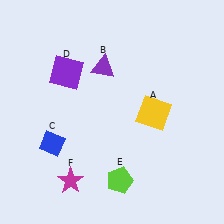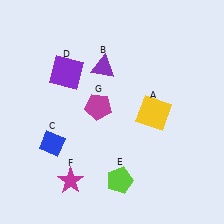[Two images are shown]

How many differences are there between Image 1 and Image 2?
There is 1 difference between the two images.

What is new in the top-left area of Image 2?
A magenta pentagon (G) was added in the top-left area of Image 2.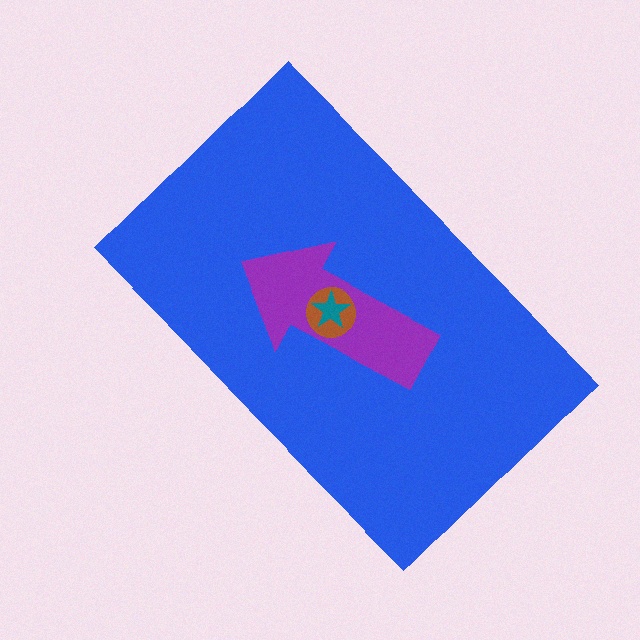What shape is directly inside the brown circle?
The teal star.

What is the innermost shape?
The teal star.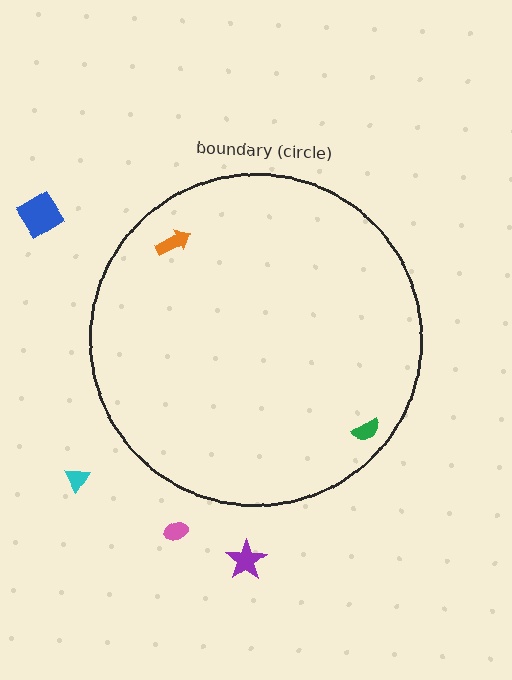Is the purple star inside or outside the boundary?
Outside.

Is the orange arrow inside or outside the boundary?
Inside.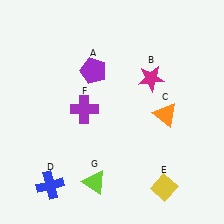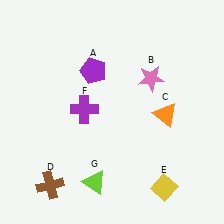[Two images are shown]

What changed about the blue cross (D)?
In Image 1, D is blue. In Image 2, it changed to brown.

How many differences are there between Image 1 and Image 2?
There are 2 differences between the two images.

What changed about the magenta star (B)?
In Image 1, B is magenta. In Image 2, it changed to pink.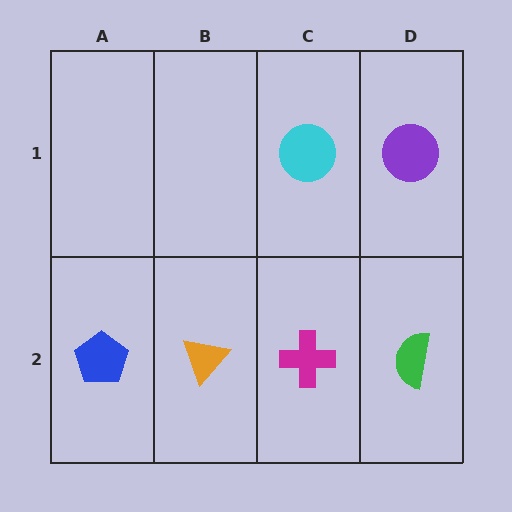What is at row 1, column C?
A cyan circle.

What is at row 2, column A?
A blue pentagon.